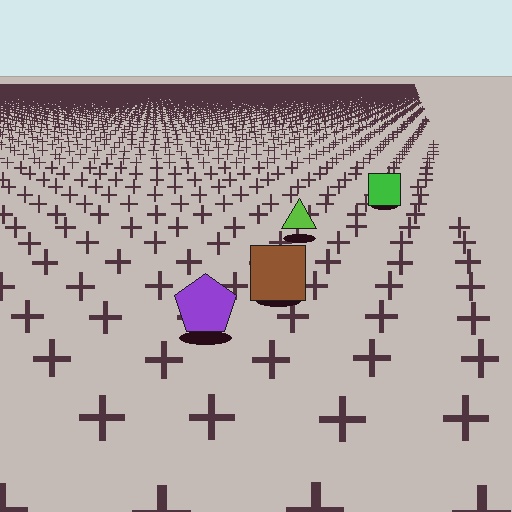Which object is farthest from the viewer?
The green square is farthest from the viewer. It appears smaller and the ground texture around it is denser.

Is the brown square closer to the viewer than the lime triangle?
Yes. The brown square is closer — you can tell from the texture gradient: the ground texture is coarser near it.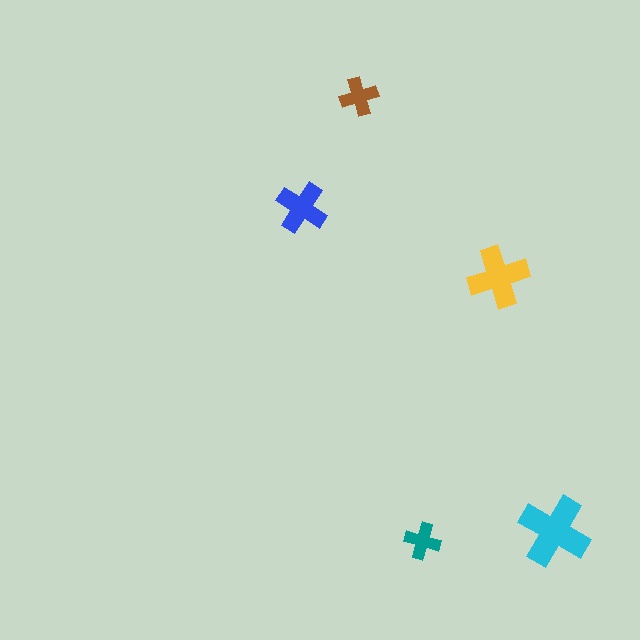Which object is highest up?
The brown cross is topmost.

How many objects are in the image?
There are 5 objects in the image.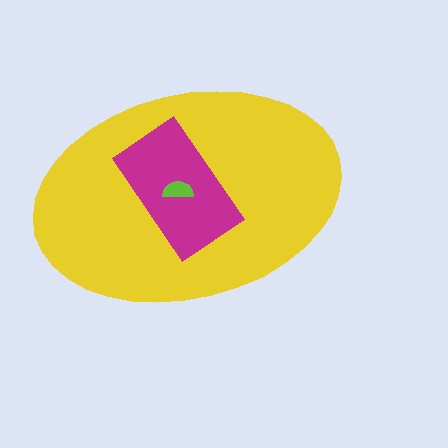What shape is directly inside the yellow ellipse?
The magenta rectangle.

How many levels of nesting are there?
3.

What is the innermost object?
The lime semicircle.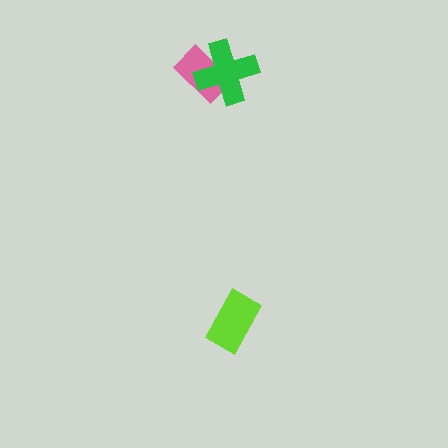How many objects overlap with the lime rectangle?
0 objects overlap with the lime rectangle.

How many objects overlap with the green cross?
1 object overlaps with the green cross.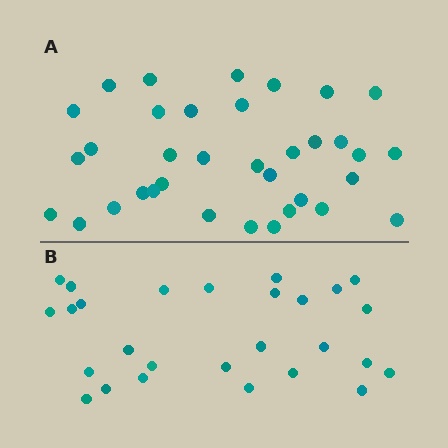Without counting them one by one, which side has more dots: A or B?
Region A (the top region) has more dots.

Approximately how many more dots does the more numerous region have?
Region A has roughly 8 or so more dots than region B.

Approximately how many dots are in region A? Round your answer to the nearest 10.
About 40 dots. (The exact count is 35, which rounds to 40.)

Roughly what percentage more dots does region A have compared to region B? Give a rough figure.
About 30% more.